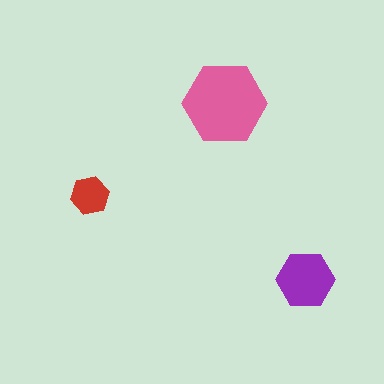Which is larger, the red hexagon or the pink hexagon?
The pink one.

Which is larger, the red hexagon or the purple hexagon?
The purple one.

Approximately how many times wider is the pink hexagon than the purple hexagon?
About 1.5 times wider.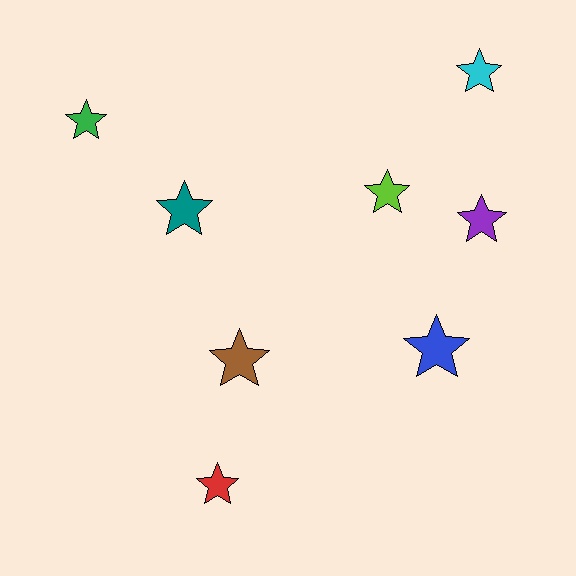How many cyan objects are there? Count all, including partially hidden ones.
There is 1 cyan object.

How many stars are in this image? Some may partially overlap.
There are 8 stars.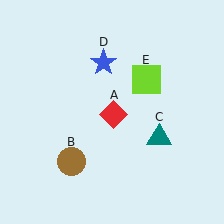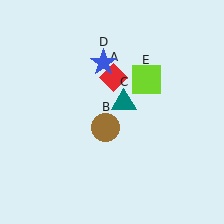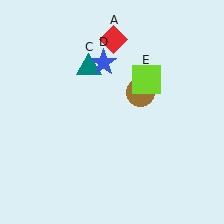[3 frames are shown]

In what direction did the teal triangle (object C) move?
The teal triangle (object C) moved up and to the left.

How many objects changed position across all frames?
3 objects changed position: red diamond (object A), brown circle (object B), teal triangle (object C).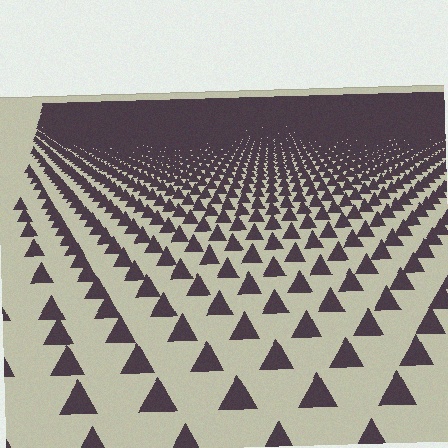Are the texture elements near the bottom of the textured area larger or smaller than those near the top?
Larger. Near the bottom, elements are closer to the viewer and appear at a bigger on-screen size.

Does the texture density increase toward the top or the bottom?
Density increases toward the top.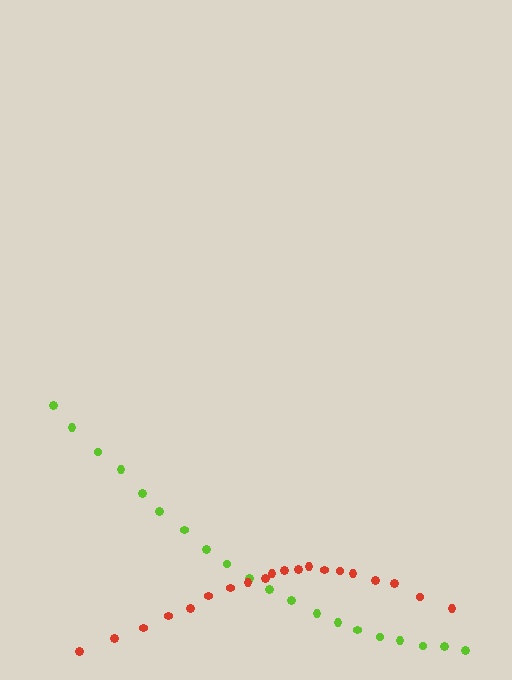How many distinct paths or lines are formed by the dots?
There are 2 distinct paths.